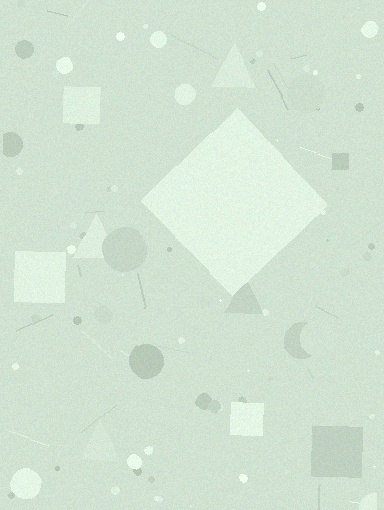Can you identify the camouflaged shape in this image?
The camouflaged shape is a diamond.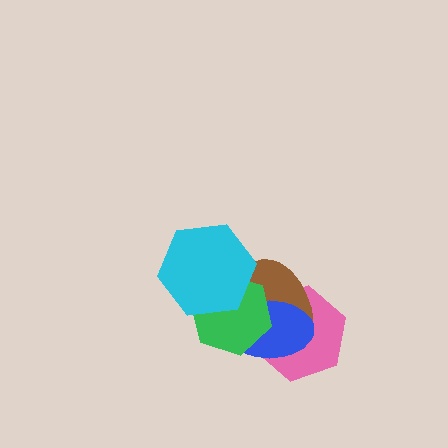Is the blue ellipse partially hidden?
Yes, it is partially covered by another shape.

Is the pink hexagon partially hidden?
Yes, it is partially covered by another shape.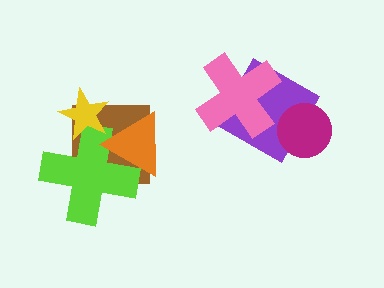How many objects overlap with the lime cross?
3 objects overlap with the lime cross.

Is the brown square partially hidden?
Yes, it is partially covered by another shape.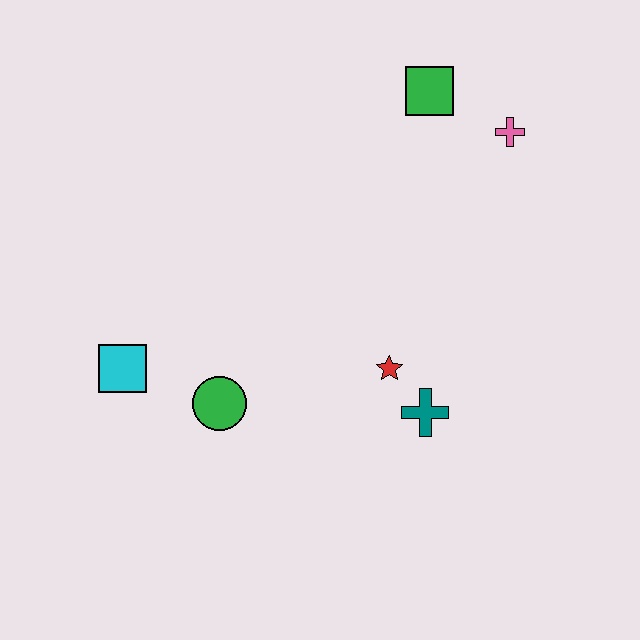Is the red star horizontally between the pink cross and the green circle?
Yes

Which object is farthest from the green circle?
The pink cross is farthest from the green circle.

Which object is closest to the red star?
The teal cross is closest to the red star.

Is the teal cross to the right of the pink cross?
No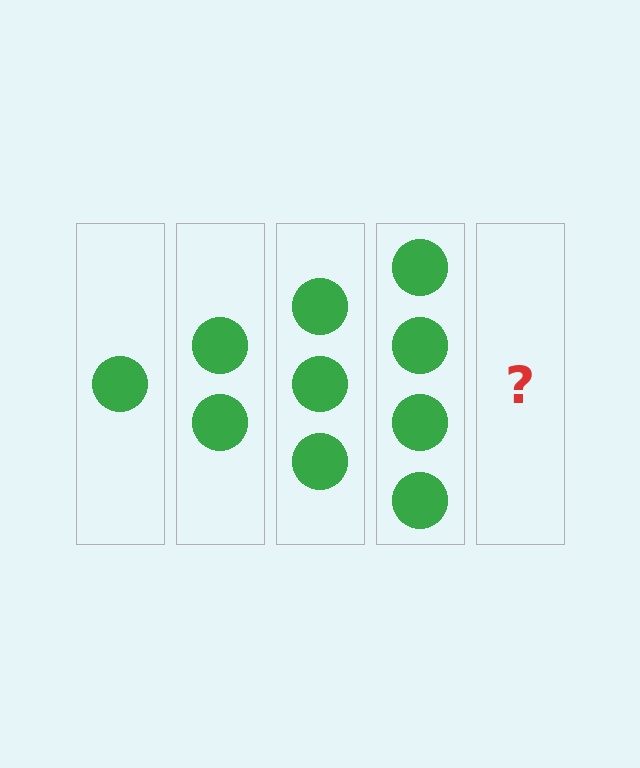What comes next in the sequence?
The next element should be 5 circles.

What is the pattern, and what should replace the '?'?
The pattern is that each step adds one more circle. The '?' should be 5 circles.